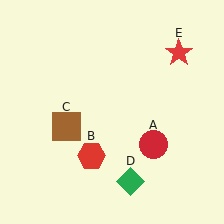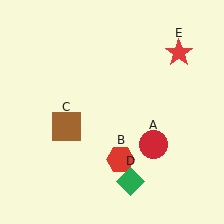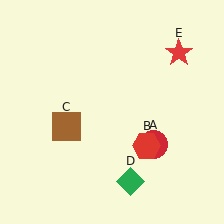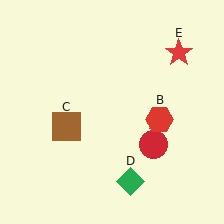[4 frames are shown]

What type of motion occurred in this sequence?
The red hexagon (object B) rotated counterclockwise around the center of the scene.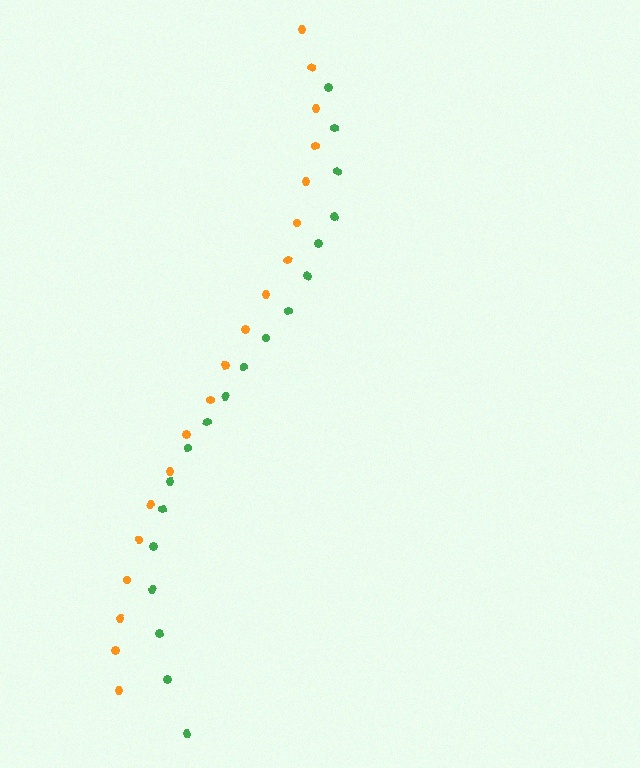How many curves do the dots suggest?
There are 2 distinct paths.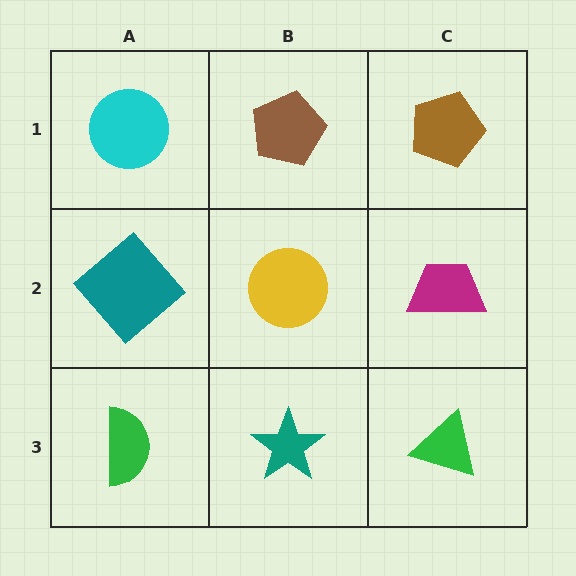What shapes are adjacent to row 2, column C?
A brown pentagon (row 1, column C), a green triangle (row 3, column C), a yellow circle (row 2, column B).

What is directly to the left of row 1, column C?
A brown pentagon.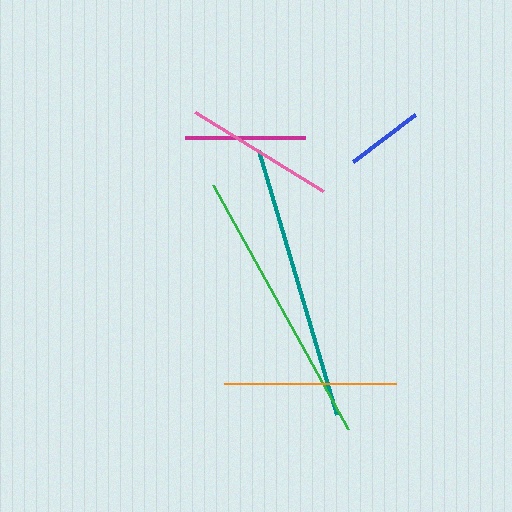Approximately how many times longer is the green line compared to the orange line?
The green line is approximately 1.6 times the length of the orange line.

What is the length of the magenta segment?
The magenta segment is approximately 120 pixels long.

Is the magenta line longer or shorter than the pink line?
The pink line is longer than the magenta line.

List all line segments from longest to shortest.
From longest to shortest: green, teal, orange, pink, magenta, blue.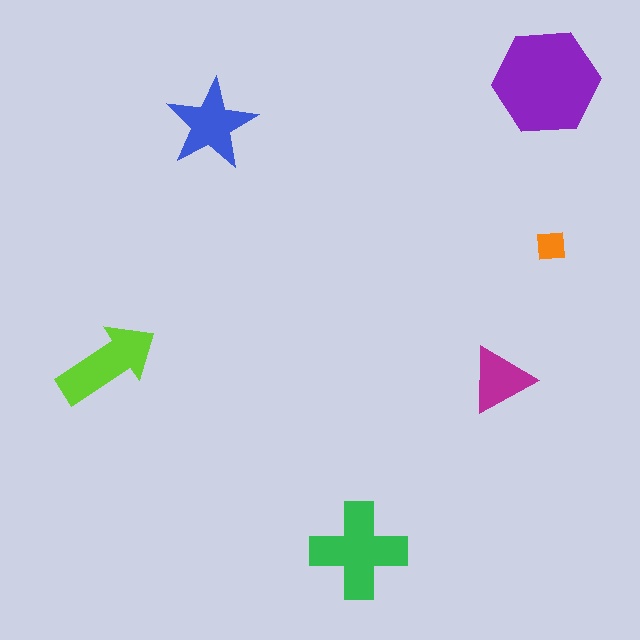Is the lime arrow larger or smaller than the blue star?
Larger.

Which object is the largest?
The purple hexagon.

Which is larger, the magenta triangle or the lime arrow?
The lime arrow.